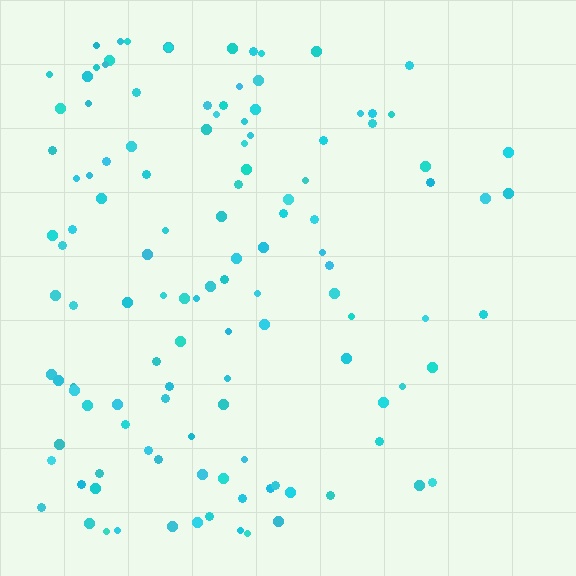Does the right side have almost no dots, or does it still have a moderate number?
Still a moderate number, just noticeably fewer than the left.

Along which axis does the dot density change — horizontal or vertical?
Horizontal.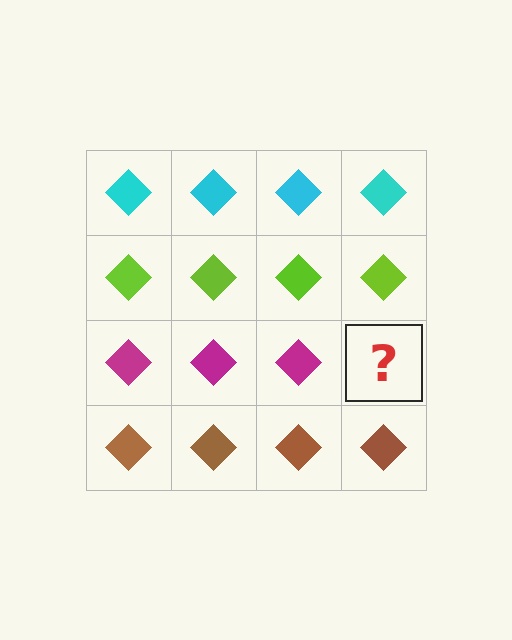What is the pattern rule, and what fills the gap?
The rule is that each row has a consistent color. The gap should be filled with a magenta diamond.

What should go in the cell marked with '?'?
The missing cell should contain a magenta diamond.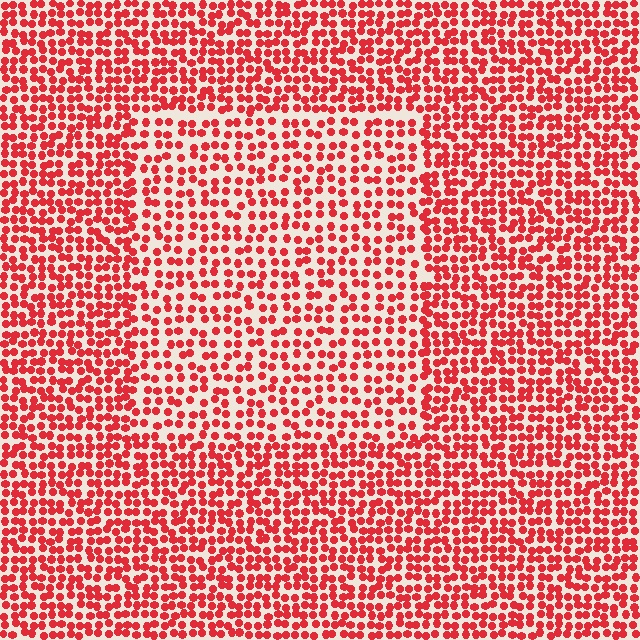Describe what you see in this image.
The image contains small red elements arranged at two different densities. A rectangle-shaped region is visible where the elements are less densely packed than the surrounding area.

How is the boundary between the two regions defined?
The boundary is defined by a change in element density (approximately 1.5x ratio). All elements are the same color, size, and shape.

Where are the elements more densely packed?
The elements are more densely packed outside the rectangle boundary.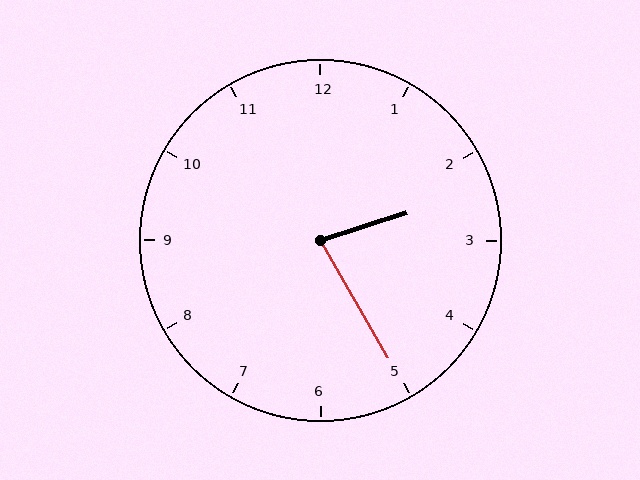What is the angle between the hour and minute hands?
Approximately 78 degrees.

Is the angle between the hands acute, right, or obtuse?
It is acute.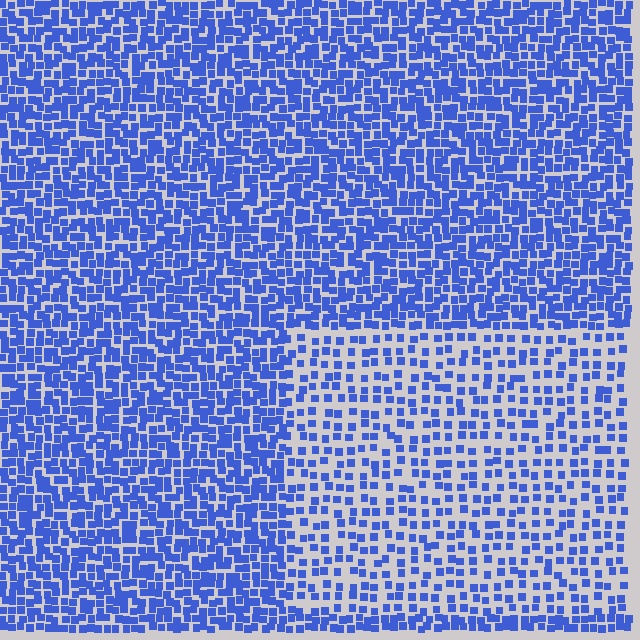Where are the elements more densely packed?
The elements are more densely packed outside the rectangle boundary.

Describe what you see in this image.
The image contains small blue elements arranged at two different densities. A rectangle-shaped region is visible where the elements are less densely packed than the surrounding area.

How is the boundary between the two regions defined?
The boundary is defined by a change in element density (approximately 2.0x ratio). All elements are the same color, size, and shape.